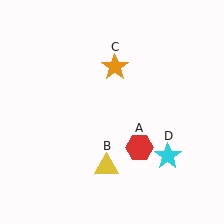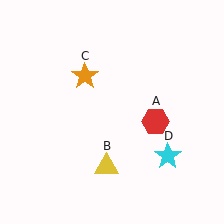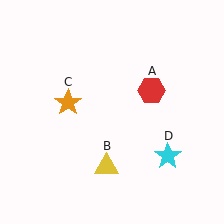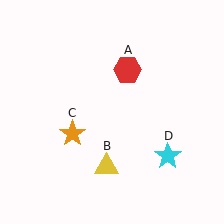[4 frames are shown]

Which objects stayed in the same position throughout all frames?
Yellow triangle (object B) and cyan star (object D) remained stationary.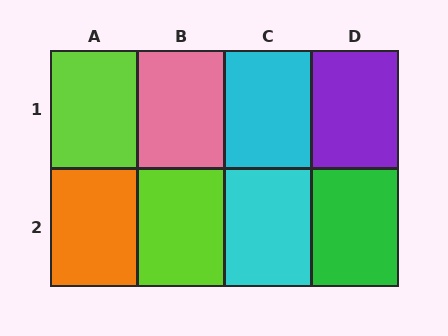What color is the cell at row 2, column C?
Cyan.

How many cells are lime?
2 cells are lime.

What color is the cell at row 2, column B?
Lime.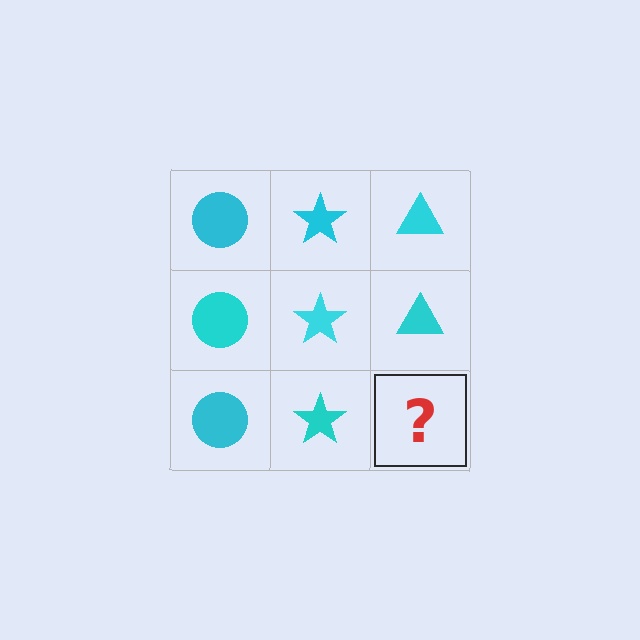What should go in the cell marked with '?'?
The missing cell should contain a cyan triangle.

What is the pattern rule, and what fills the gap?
The rule is that each column has a consistent shape. The gap should be filled with a cyan triangle.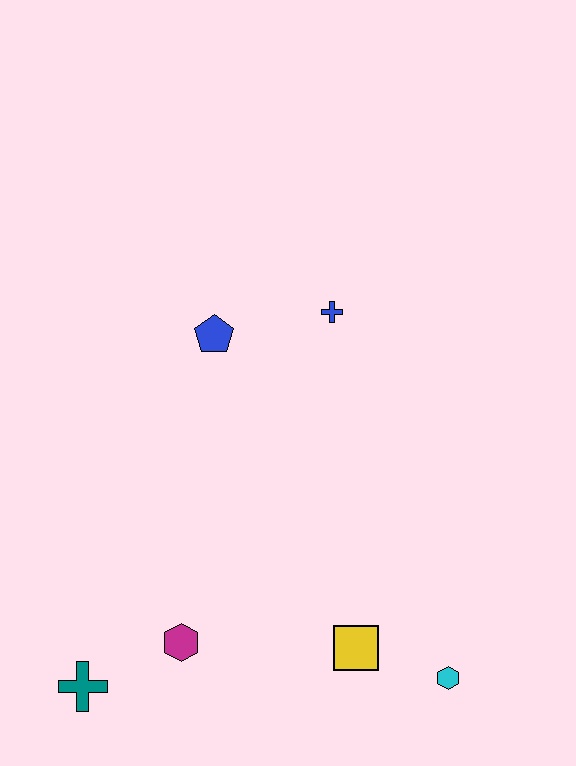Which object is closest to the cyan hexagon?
The yellow square is closest to the cyan hexagon.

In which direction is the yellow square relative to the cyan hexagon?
The yellow square is to the left of the cyan hexagon.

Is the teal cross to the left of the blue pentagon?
Yes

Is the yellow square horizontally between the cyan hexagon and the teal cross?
Yes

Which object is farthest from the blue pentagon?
The cyan hexagon is farthest from the blue pentagon.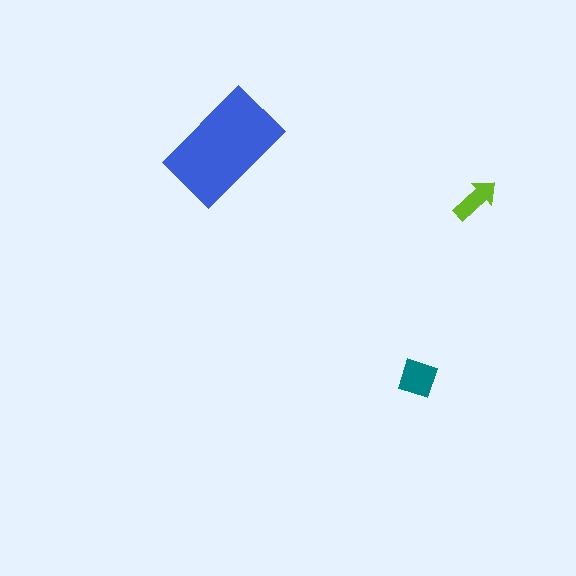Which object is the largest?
The blue rectangle.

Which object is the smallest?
The lime arrow.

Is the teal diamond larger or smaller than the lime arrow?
Larger.